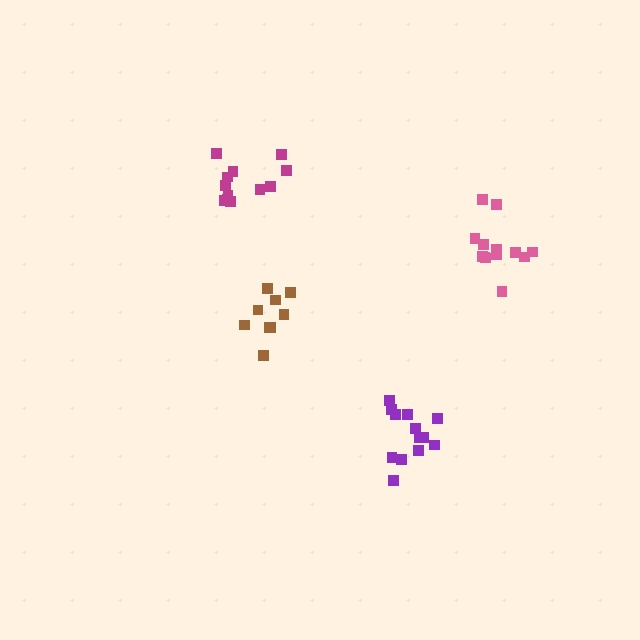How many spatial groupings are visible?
There are 4 spatial groupings.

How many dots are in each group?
Group 1: 9 dots, Group 2: 13 dots, Group 3: 12 dots, Group 4: 13 dots (47 total).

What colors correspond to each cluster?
The clusters are colored: brown, pink, magenta, purple.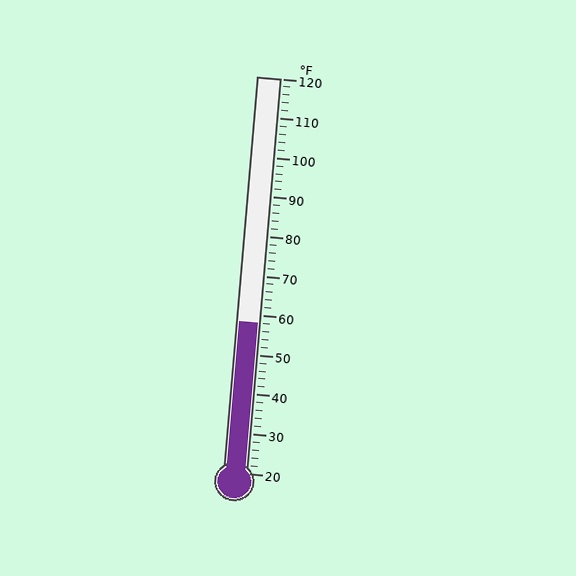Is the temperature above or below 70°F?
The temperature is below 70°F.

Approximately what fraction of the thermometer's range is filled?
The thermometer is filled to approximately 40% of its range.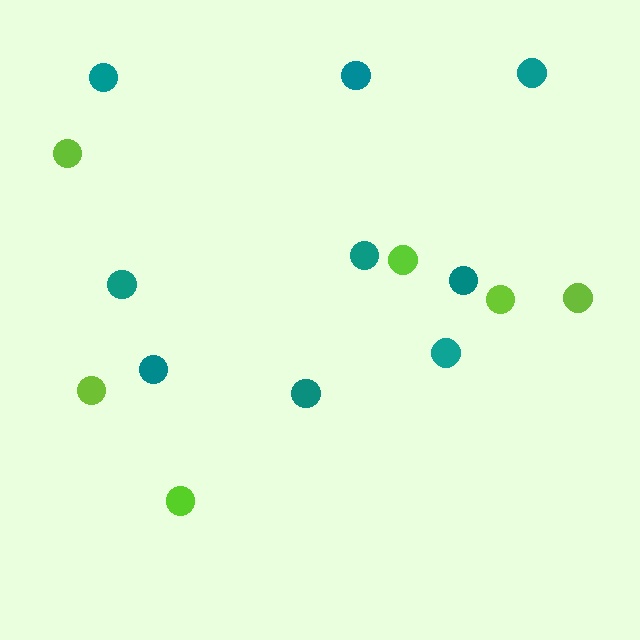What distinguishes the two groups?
There are 2 groups: one group of lime circles (6) and one group of teal circles (9).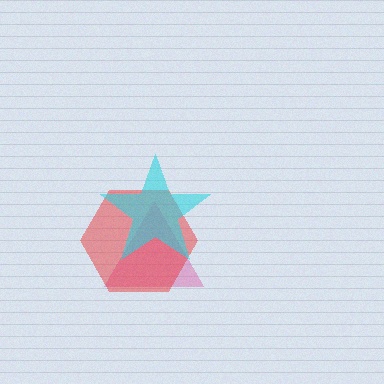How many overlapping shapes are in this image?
There are 3 overlapping shapes in the image.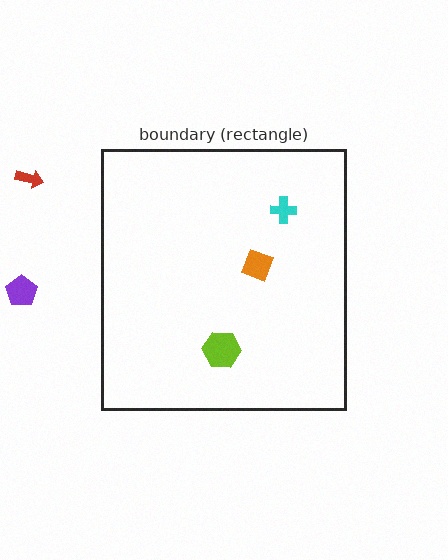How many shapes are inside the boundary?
3 inside, 2 outside.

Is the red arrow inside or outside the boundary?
Outside.